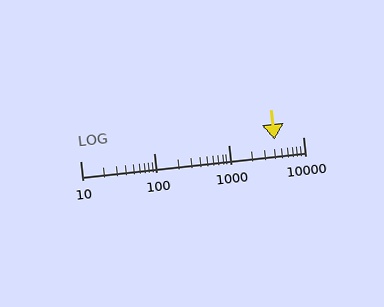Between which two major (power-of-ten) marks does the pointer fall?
The pointer is between 1000 and 10000.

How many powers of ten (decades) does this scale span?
The scale spans 3 decades, from 10 to 10000.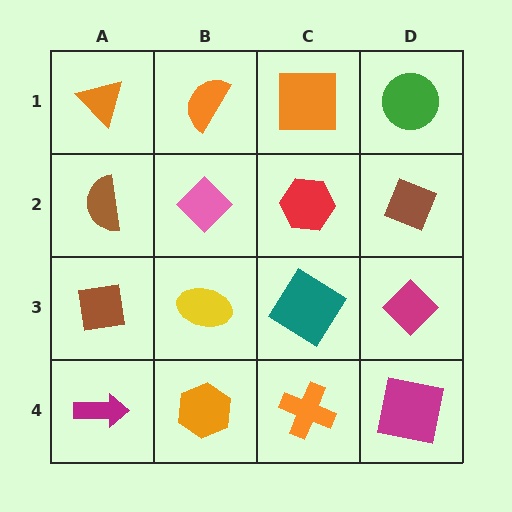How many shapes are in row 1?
4 shapes.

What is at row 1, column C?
An orange square.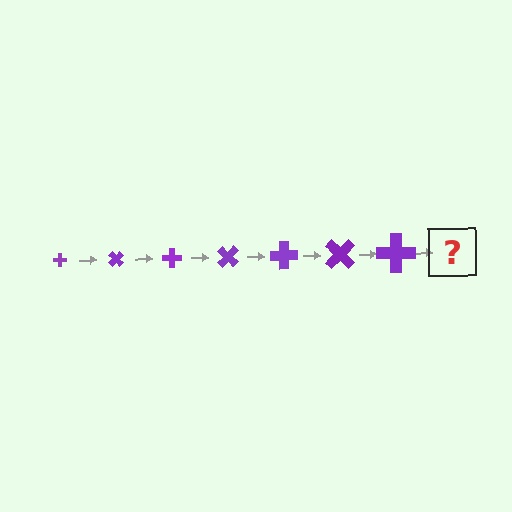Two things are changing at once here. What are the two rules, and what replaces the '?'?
The two rules are that the cross grows larger each step and it rotates 45 degrees each step. The '?' should be a cross, larger than the previous one and rotated 315 degrees from the start.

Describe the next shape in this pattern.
It should be a cross, larger than the previous one and rotated 315 degrees from the start.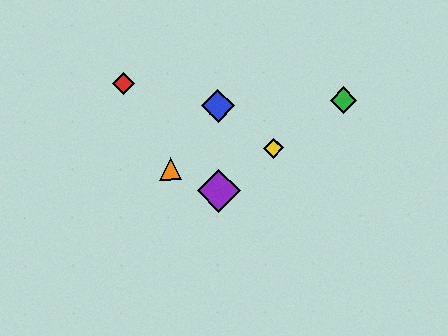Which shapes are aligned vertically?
The blue diamond, the purple diamond are aligned vertically.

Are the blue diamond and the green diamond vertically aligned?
No, the blue diamond is at x≈218 and the green diamond is at x≈344.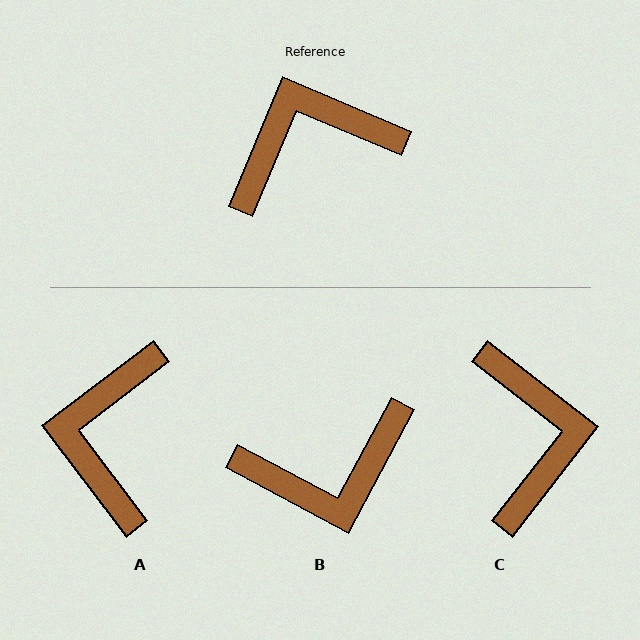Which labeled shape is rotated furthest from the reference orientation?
B, about 175 degrees away.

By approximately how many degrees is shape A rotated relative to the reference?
Approximately 60 degrees counter-clockwise.